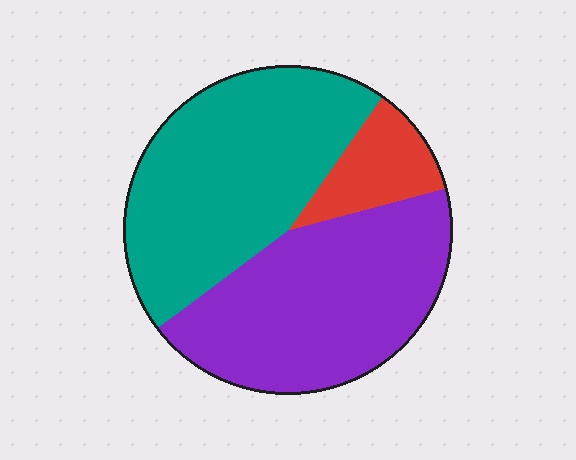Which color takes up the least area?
Red, at roughly 10%.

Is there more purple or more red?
Purple.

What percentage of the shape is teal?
Teal takes up between a third and a half of the shape.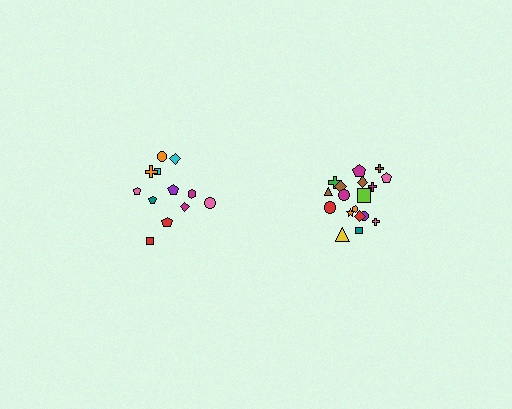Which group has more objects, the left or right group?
The right group.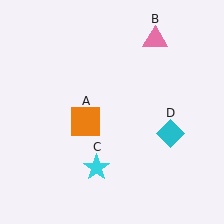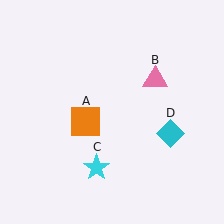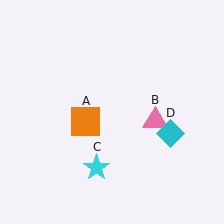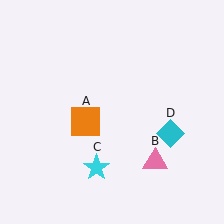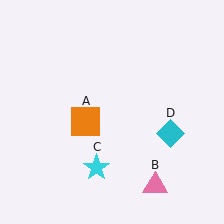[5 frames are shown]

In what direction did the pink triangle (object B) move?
The pink triangle (object B) moved down.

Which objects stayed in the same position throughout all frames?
Orange square (object A) and cyan star (object C) and cyan diamond (object D) remained stationary.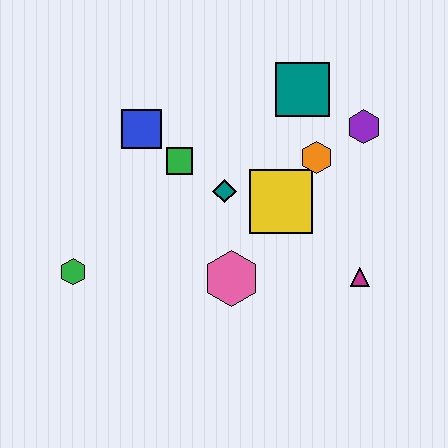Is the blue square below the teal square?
Yes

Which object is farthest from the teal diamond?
The green hexagon is farthest from the teal diamond.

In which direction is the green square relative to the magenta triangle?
The green square is to the left of the magenta triangle.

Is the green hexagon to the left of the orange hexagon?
Yes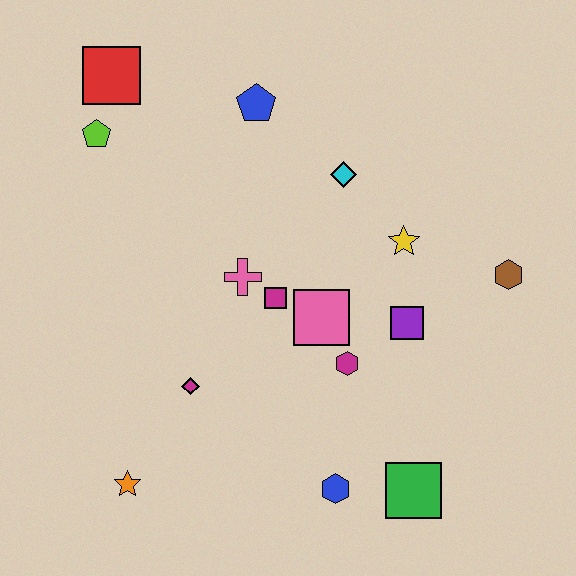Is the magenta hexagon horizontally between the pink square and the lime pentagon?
No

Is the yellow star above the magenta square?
Yes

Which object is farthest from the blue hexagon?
The red square is farthest from the blue hexagon.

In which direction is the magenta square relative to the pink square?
The magenta square is to the left of the pink square.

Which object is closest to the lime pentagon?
The red square is closest to the lime pentagon.